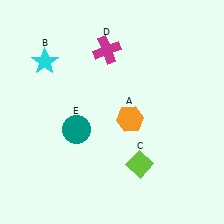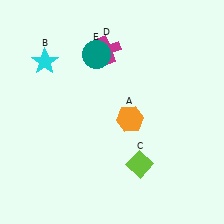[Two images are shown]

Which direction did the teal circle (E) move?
The teal circle (E) moved up.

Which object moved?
The teal circle (E) moved up.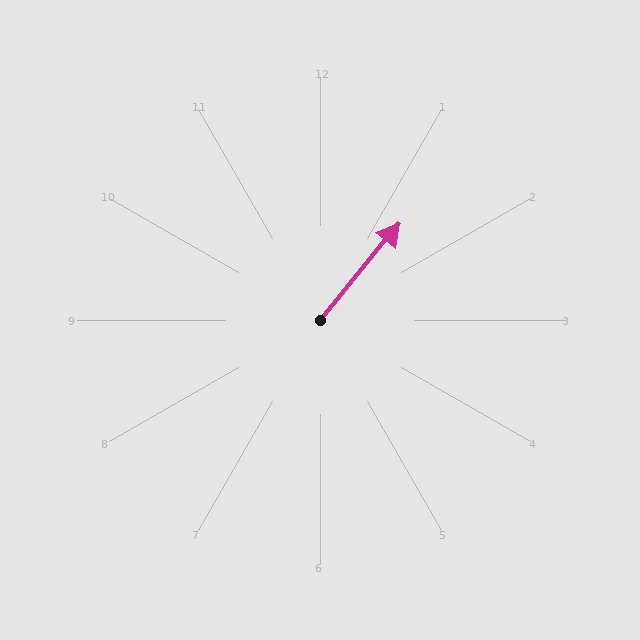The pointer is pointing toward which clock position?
Roughly 1 o'clock.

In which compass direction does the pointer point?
Northeast.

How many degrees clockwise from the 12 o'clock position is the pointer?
Approximately 39 degrees.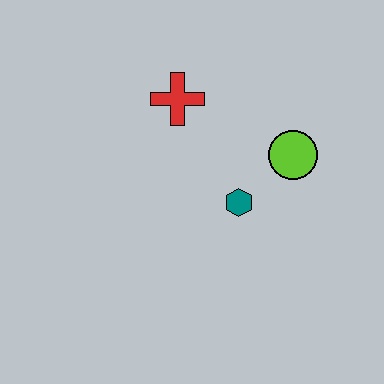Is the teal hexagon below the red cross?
Yes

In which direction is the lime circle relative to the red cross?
The lime circle is to the right of the red cross.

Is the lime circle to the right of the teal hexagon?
Yes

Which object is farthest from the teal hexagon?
The red cross is farthest from the teal hexagon.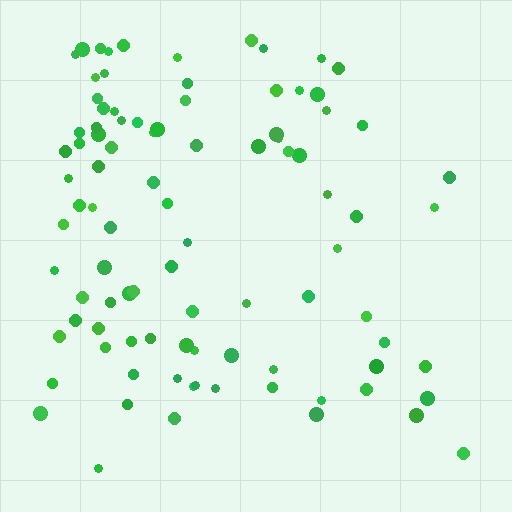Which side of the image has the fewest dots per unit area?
The right.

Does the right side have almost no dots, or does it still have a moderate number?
Still a moderate number, just noticeably fewer than the left.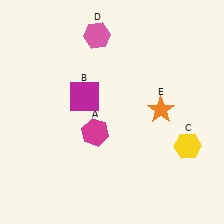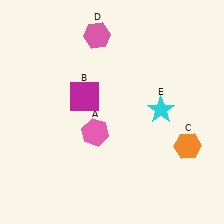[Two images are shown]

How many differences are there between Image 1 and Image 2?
There are 3 differences between the two images.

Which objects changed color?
A changed from magenta to pink. C changed from yellow to orange. E changed from orange to cyan.